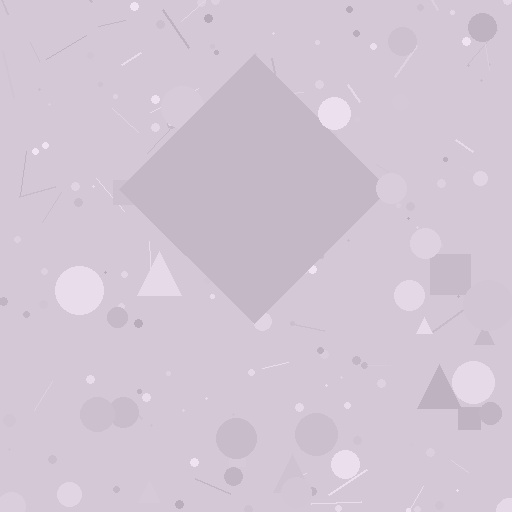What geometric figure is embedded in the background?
A diamond is embedded in the background.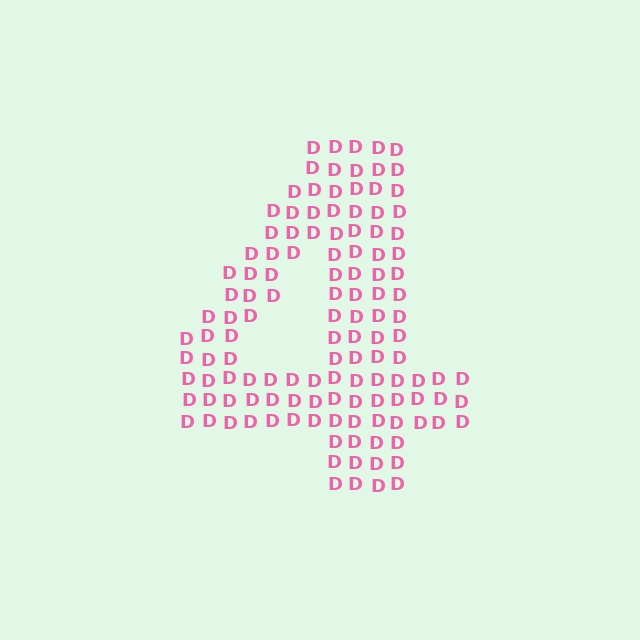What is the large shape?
The large shape is the digit 4.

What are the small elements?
The small elements are letter D's.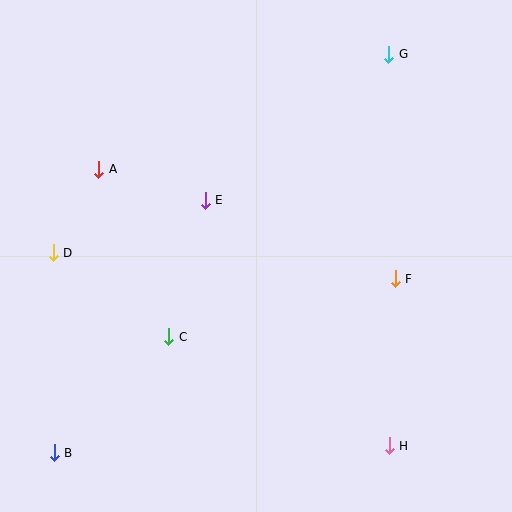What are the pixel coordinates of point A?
Point A is at (99, 169).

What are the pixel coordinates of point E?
Point E is at (205, 200).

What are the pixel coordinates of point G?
Point G is at (389, 54).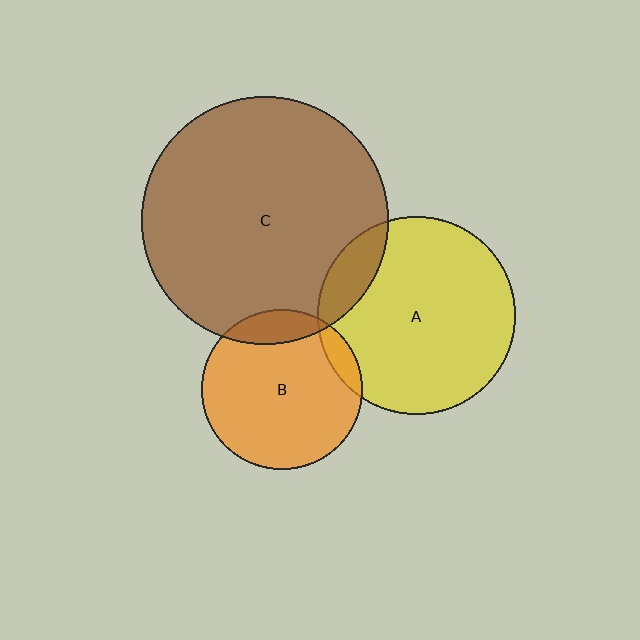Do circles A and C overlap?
Yes.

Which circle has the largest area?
Circle C (brown).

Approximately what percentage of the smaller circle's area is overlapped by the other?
Approximately 15%.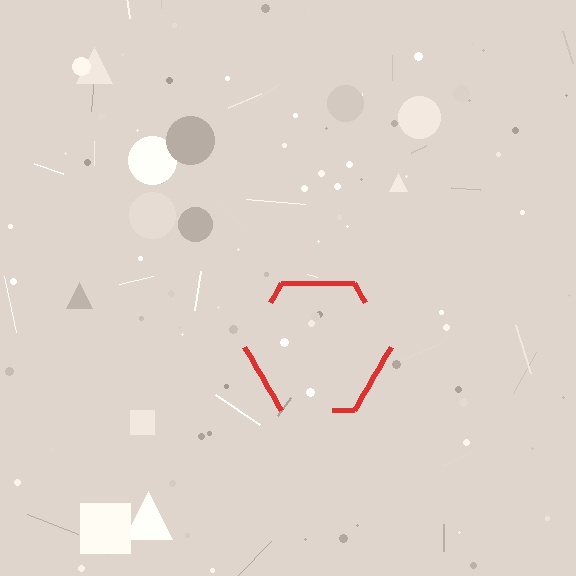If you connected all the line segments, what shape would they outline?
They would outline a hexagon.